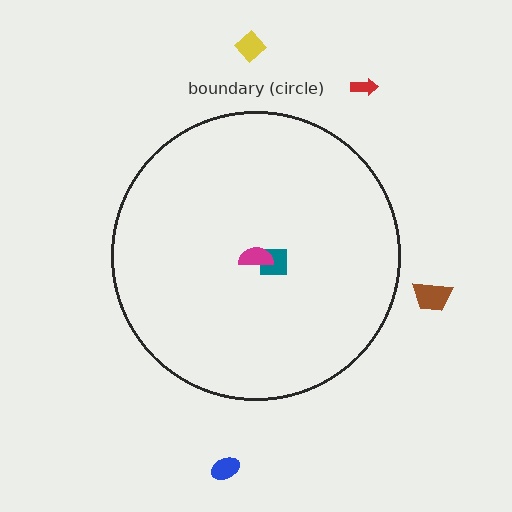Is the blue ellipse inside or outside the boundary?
Outside.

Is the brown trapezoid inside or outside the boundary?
Outside.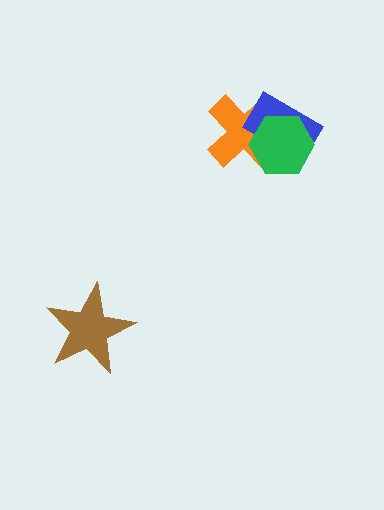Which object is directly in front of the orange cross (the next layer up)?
The blue rectangle is directly in front of the orange cross.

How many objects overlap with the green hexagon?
2 objects overlap with the green hexagon.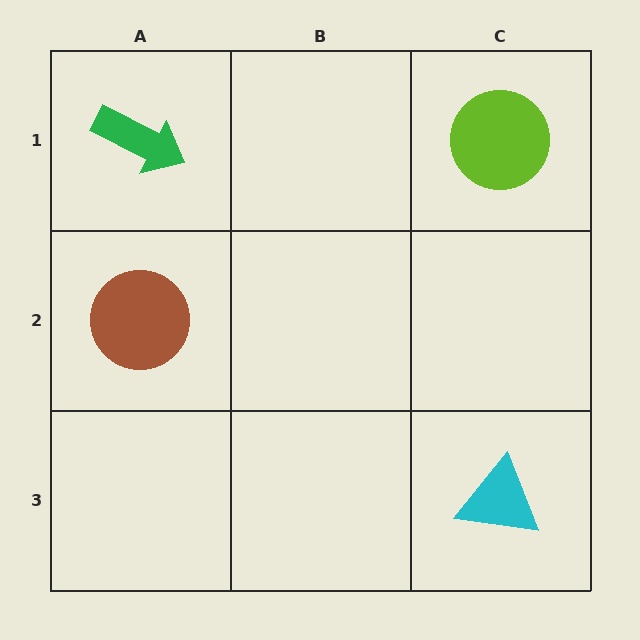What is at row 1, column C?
A lime circle.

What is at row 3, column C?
A cyan triangle.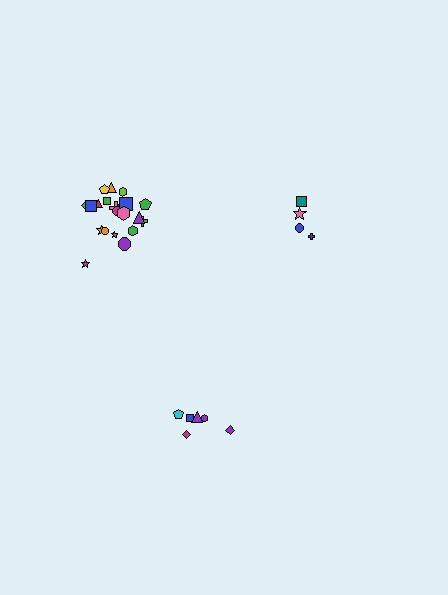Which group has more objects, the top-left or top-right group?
The top-left group.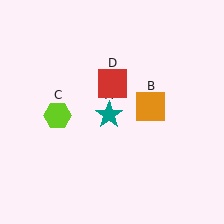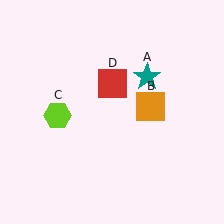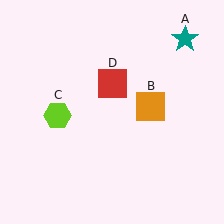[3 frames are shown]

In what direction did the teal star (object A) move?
The teal star (object A) moved up and to the right.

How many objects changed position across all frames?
1 object changed position: teal star (object A).